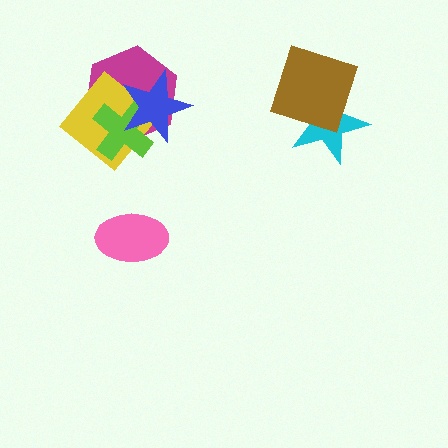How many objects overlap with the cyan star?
1 object overlaps with the cyan star.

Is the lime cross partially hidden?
Yes, it is partially covered by another shape.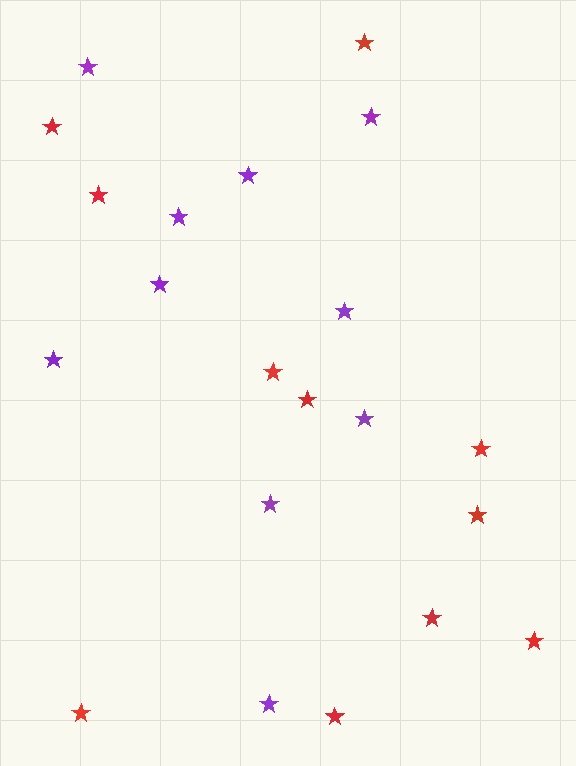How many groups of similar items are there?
There are 2 groups: one group of red stars (11) and one group of purple stars (10).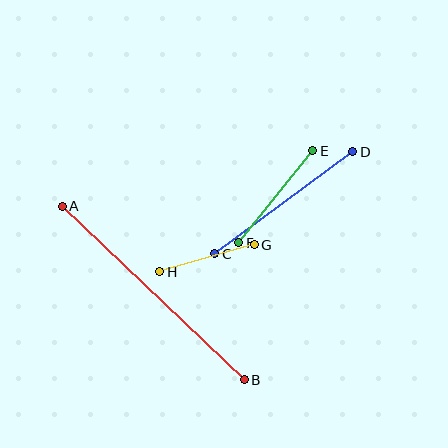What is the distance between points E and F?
The distance is approximately 118 pixels.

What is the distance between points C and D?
The distance is approximately 172 pixels.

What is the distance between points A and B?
The distance is approximately 252 pixels.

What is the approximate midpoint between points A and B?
The midpoint is at approximately (153, 293) pixels.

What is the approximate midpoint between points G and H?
The midpoint is at approximately (207, 258) pixels.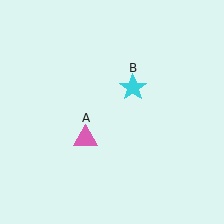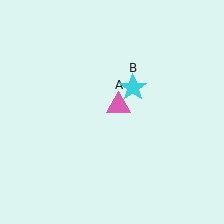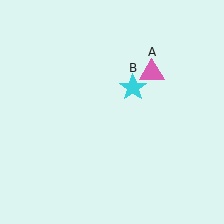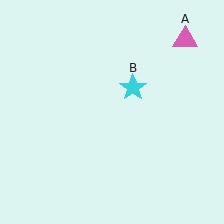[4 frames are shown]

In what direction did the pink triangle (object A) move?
The pink triangle (object A) moved up and to the right.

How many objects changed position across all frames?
1 object changed position: pink triangle (object A).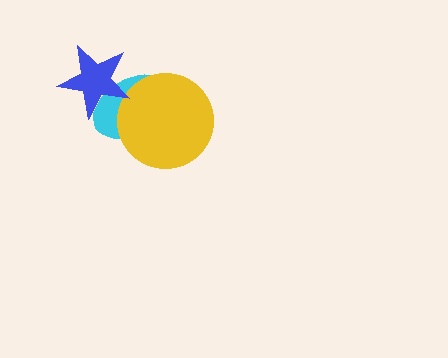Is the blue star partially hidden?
No, no other shape covers it.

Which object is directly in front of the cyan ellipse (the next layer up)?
The yellow circle is directly in front of the cyan ellipse.